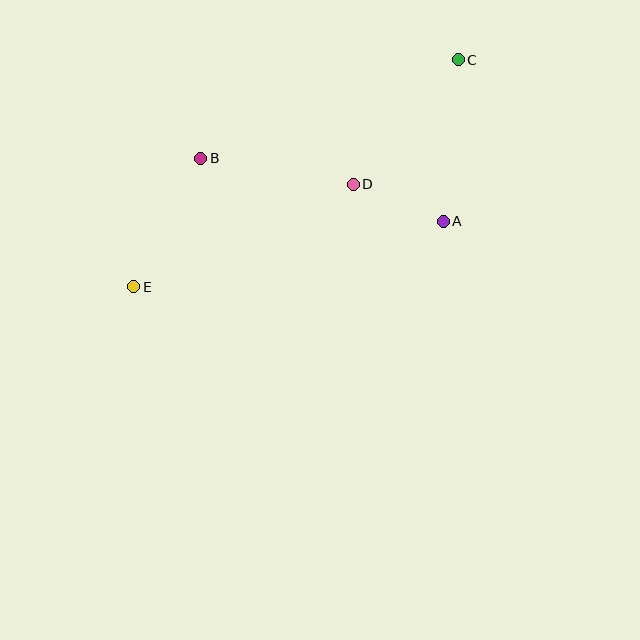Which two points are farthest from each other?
Points C and E are farthest from each other.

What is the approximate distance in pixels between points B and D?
The distance between B and D is approximately 155 pixels.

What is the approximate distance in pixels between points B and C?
The distance between B and C is approximately 275 pixels.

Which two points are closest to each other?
Points A and D are closest to each other.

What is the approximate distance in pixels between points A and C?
The distance between A and C is approximately 162 pixels.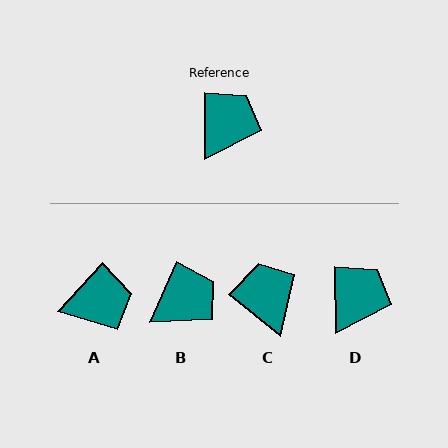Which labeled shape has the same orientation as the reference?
D.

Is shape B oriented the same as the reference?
No, it is off by about 24 degrees.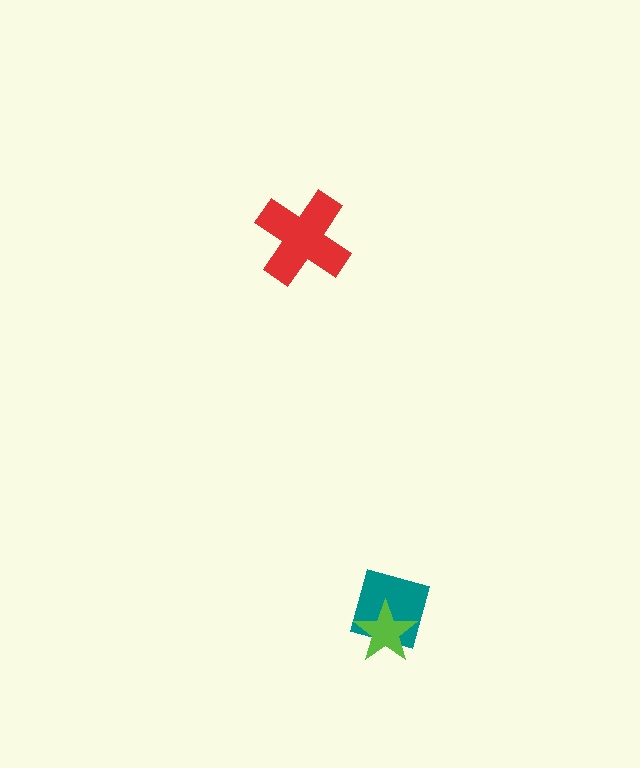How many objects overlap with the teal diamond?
1 object overlaps with the teal diamond.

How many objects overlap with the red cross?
0 objects overlap with the red cross.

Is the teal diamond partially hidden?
Yes, it is partially covered by another shape.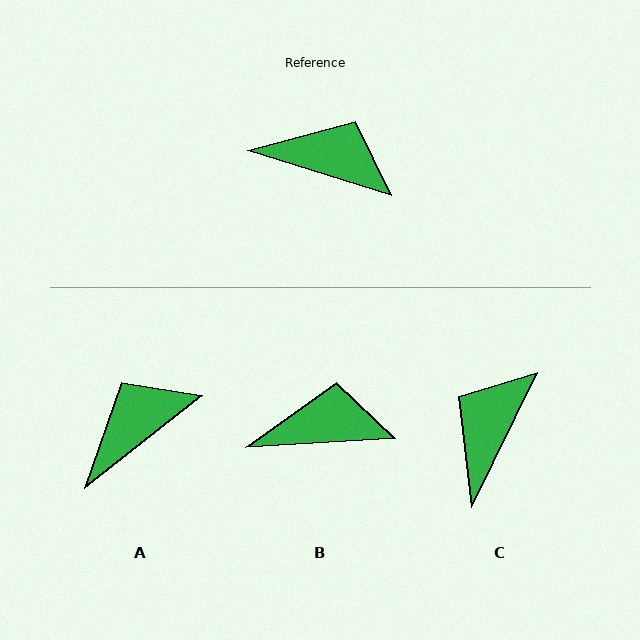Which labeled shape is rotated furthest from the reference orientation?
C, about 81 degrees away.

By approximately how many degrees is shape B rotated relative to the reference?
Approximately 21 degrees counter-clockwise.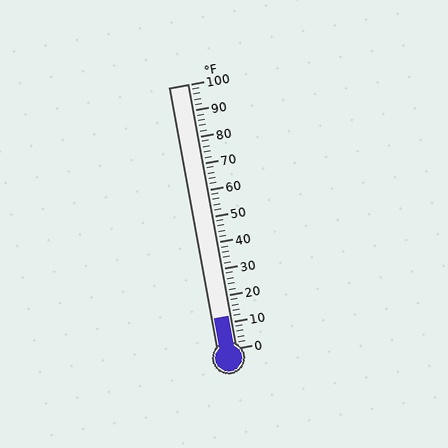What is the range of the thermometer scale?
The thermometer scale ranges from 0°F to 100°F.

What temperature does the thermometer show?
The thermometer shows approximately 12°F.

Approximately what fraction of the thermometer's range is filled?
The thermometer is filled to approximately 10% of its range.